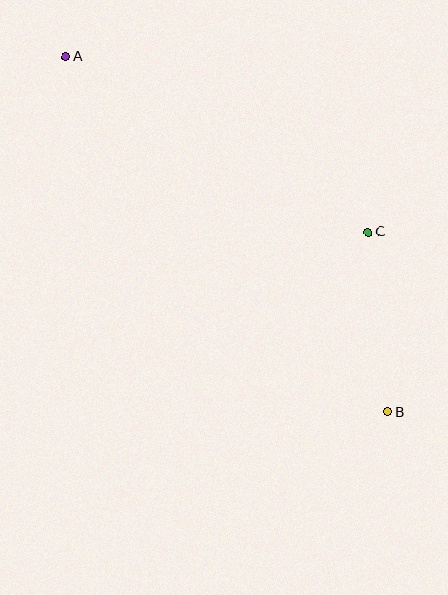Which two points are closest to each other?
Points B and C are closest to each other.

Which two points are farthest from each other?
Points A and B are farthest from each other.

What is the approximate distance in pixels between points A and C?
The distance between A and C is approximately 350 pixels.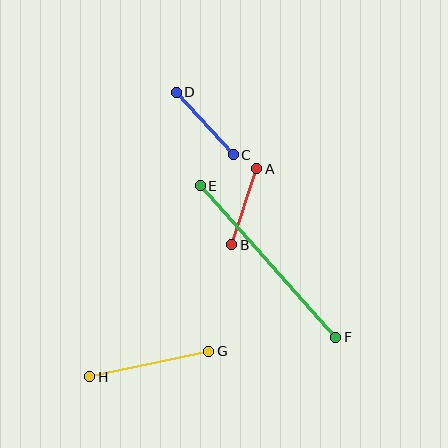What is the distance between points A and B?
The distance is approximately 80 pixels.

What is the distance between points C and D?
The distance is approximately 85 pixels.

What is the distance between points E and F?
The distance is approximately 203 pixels.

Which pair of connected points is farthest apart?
Points E and F are farthest apart.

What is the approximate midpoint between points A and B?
The midpoint is at approximately (244, 207) pixels.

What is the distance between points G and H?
The distance is approximately 121 pixels.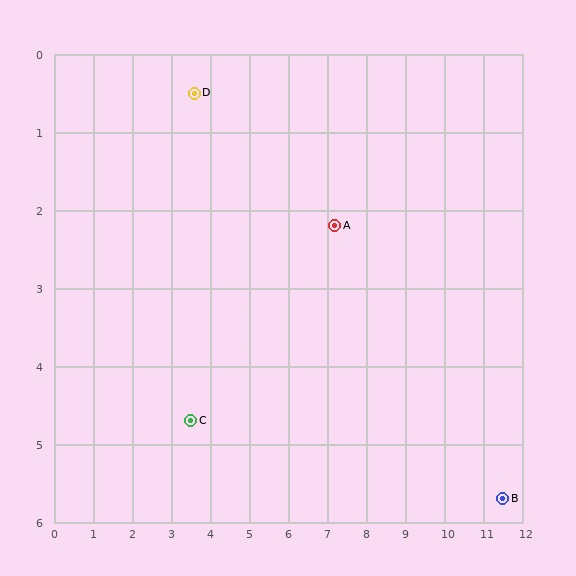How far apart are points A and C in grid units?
Points A and C are about 4.5 grid units apart.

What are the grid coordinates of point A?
Point A is at approximately (7.2, 2.2).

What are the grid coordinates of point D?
Point D is at approximately (3.6, 0.5).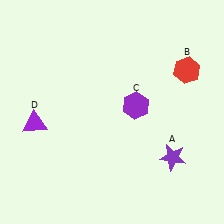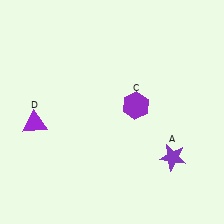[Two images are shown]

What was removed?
The red hexagon (B) was removed in Image 2.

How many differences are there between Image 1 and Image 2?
There is 1 difference between the two images.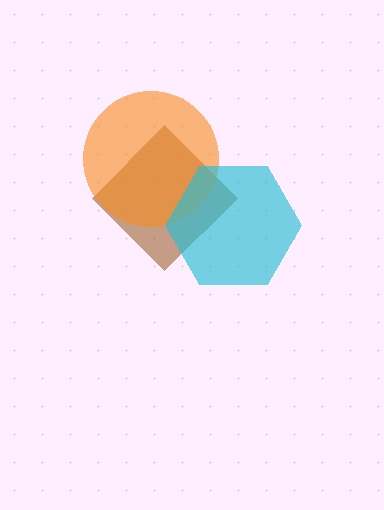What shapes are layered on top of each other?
The layered shapes are: a brown diamond, an orange circle, a cyan hexagon.